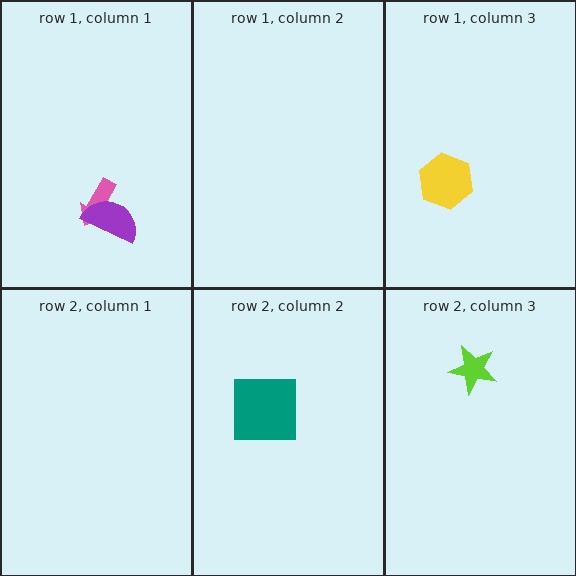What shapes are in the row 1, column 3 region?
The yellow hexagon.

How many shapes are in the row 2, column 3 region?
1.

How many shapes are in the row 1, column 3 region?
1.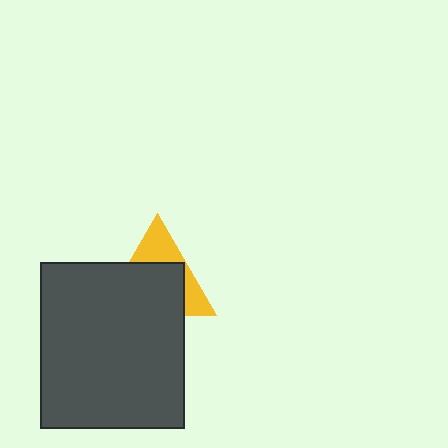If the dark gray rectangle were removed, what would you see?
You would see the complete yellow triangle.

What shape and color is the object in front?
The object in front is a dark gray rectangle.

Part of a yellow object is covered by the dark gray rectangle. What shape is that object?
It is a triangle.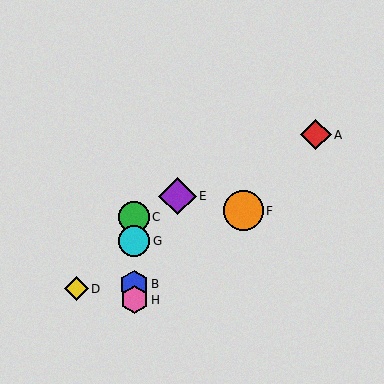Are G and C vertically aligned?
Yes, both are at x≈134.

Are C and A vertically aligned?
No, C is at x≈134 and A is at x≈316.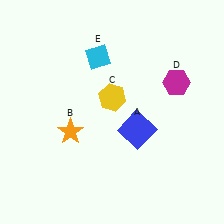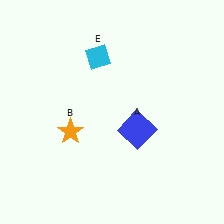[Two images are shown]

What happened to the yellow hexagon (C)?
The yellow hexagon (C) was removed in Image 2. It was in the top-right area of Image 1.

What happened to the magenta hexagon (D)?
The magenta hexagon (D) was removed in Image 2. It was in the top-right area of Image 1.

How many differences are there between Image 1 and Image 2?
There are 2 differences between the two images.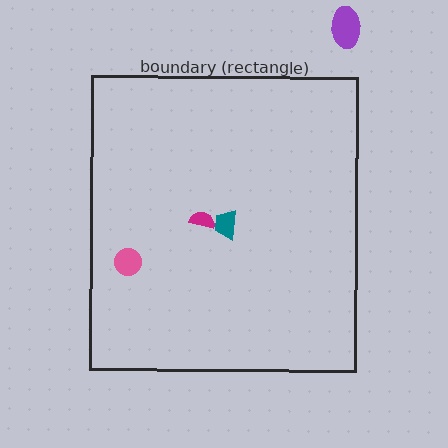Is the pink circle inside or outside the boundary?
Inside.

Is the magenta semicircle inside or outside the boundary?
Inside.